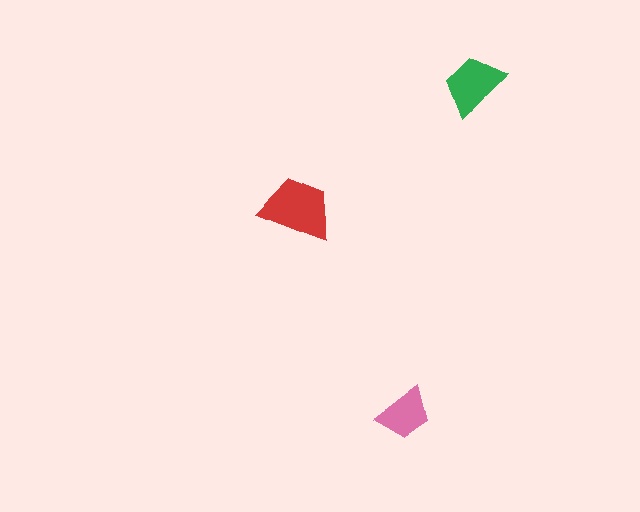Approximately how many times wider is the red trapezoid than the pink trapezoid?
About 1.5 times wider.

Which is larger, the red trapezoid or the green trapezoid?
The red one.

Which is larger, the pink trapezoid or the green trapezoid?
The green one.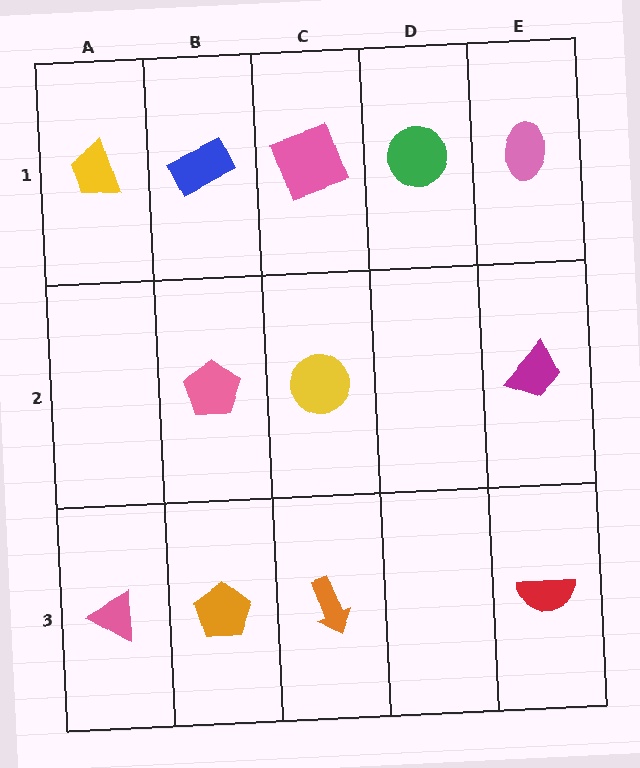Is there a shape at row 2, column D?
No, that cell is empty.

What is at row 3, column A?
A pink triangle.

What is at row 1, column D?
A green circle.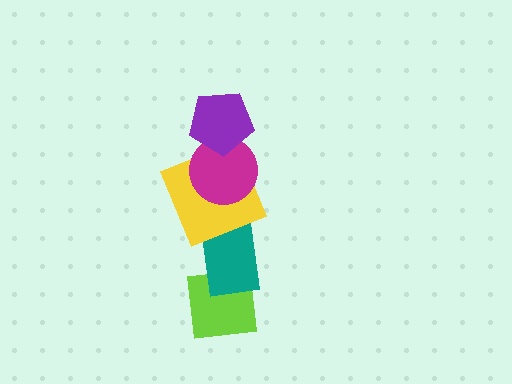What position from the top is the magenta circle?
The magenta circle is 2nd from the top.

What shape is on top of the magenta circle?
The purple pentagon is on top of the magenta circle.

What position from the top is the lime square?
The lime square is 5th from the top.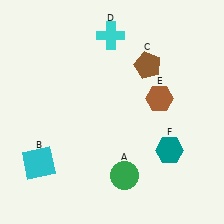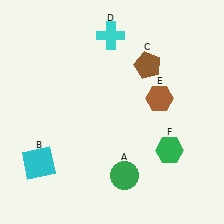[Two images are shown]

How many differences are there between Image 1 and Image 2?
There is 1 difference between the two images.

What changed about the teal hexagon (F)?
In Image 1, F is teal. In Image 2, it changed to green.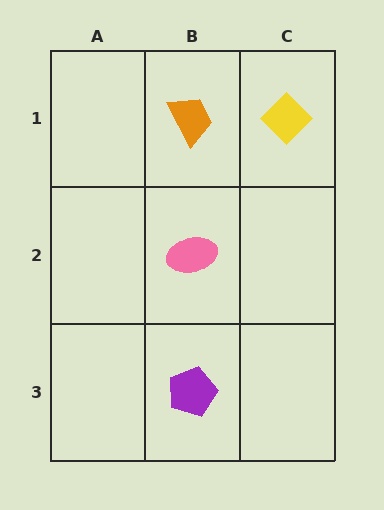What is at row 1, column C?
A yellow diamond.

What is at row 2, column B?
A pink ellipse.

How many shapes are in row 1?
2 shapes.